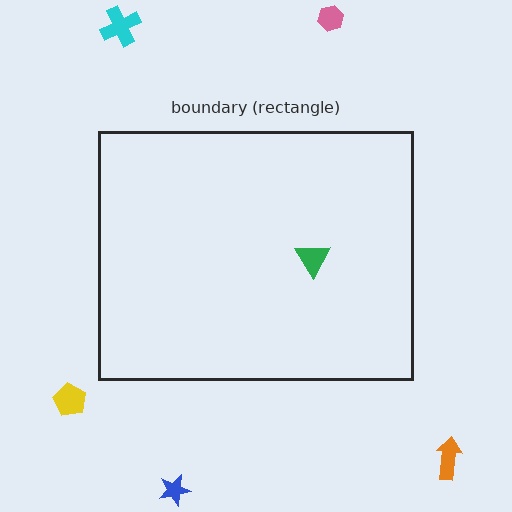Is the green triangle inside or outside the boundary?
Inside.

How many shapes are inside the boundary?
1 inside, 5 outside.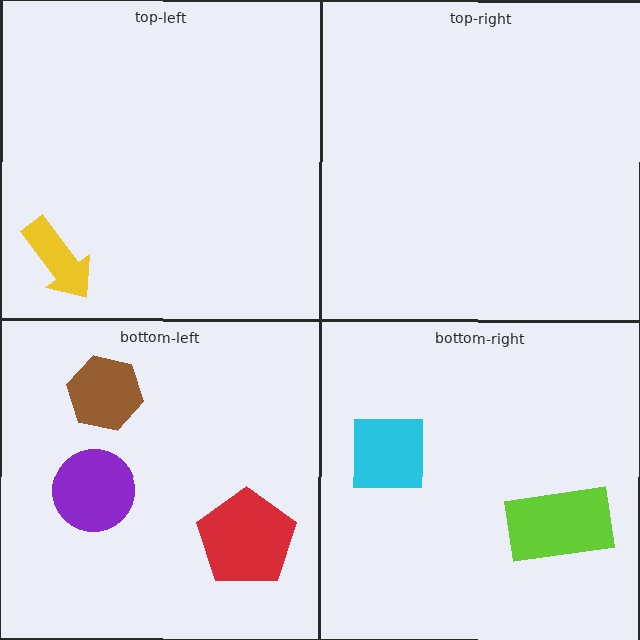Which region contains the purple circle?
The bottom-left region.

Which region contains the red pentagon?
The bottom-left region.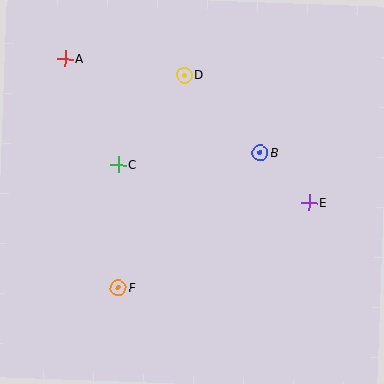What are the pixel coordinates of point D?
Point D is at (184, 75).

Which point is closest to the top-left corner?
Point A is closest to the top-left corner.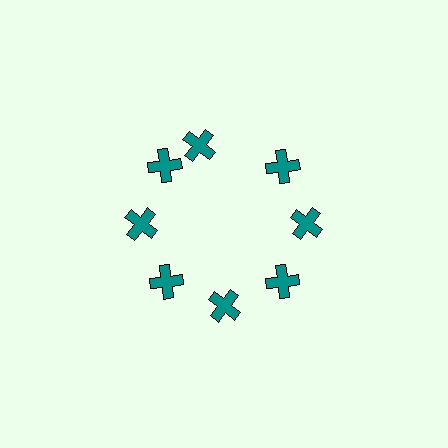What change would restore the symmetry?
The symmetry would be restored by rotating it back into even spacing with its neighbors so that all 8 crosses sit at equal angles and equal distance from the center.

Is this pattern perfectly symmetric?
No. The 8 teal crosses are arranged in a ring, but one element near the 12 o'clock position is rotated out of alignment along the ring, breaking the 8-fold rotational symmetry.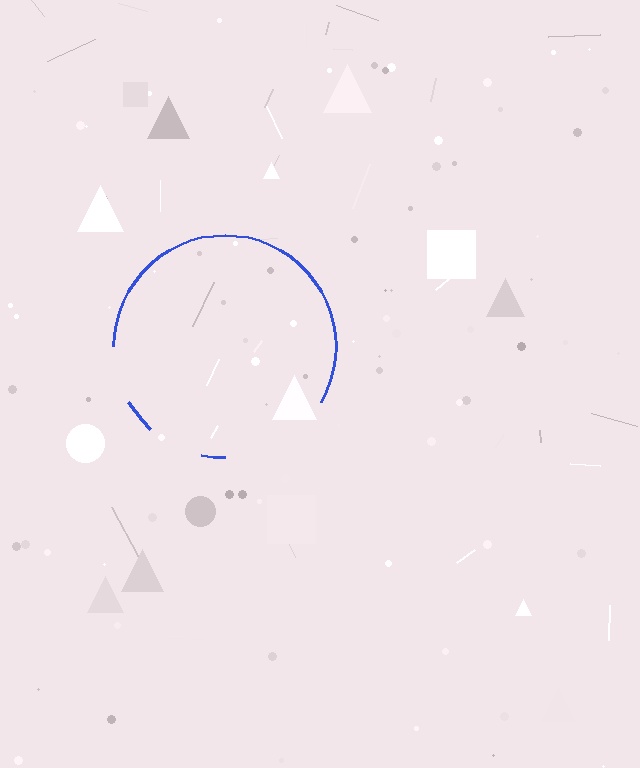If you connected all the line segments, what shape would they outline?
They would outline a circle.